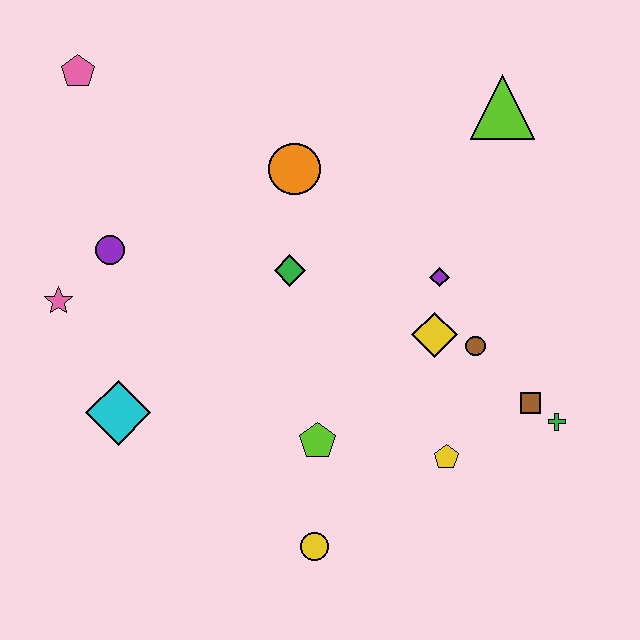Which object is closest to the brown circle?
The yellow diamond is closest to the brown circle.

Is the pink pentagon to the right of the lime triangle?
No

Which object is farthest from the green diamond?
The green cross is farthest from the green diamond.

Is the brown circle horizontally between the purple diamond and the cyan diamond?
No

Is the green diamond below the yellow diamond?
No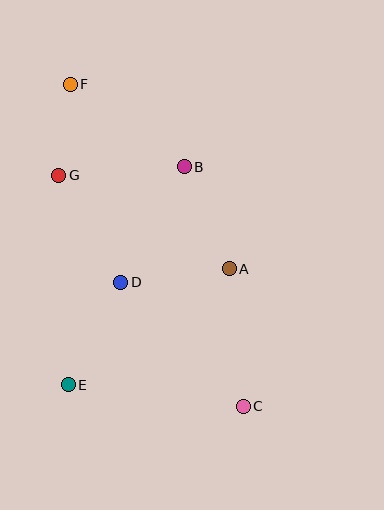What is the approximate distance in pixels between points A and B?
The distance between A and B is approximately 112 pixels.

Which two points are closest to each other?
Points F and G are closest to each other.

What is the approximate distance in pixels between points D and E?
The distance between D and E is approximately 115 pixels.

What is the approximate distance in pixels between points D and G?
The distance between D and G is approximately 124 pixels.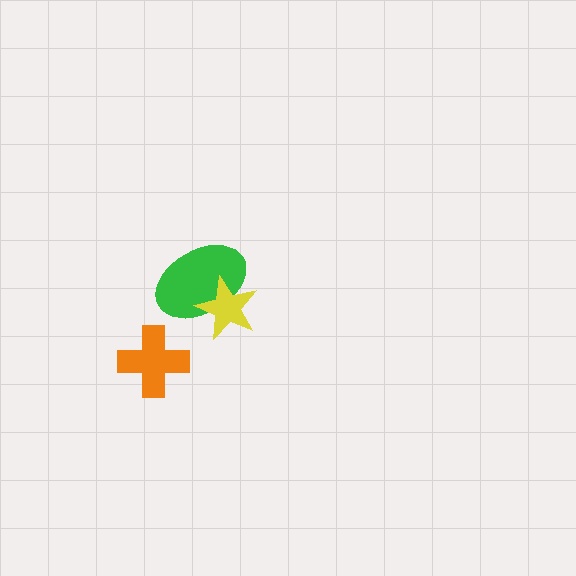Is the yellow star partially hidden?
No, no other shape covers it.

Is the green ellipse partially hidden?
Yes, it is partially covered by another shape.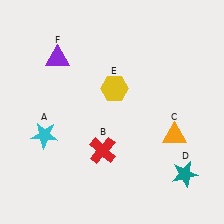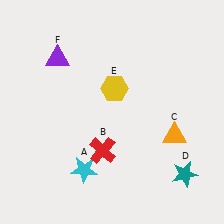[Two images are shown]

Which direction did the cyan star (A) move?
The cyan star (A) moved right.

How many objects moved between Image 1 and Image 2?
1 object moved between the two images.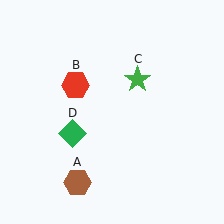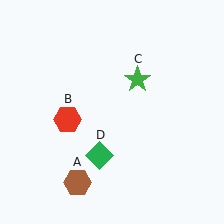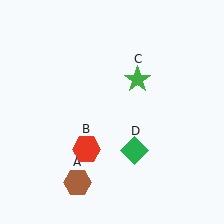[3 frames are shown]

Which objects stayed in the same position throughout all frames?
Brown hexagon (object A) and green star (object C) remained stationary.